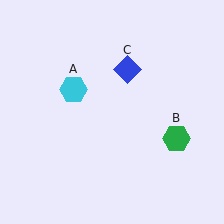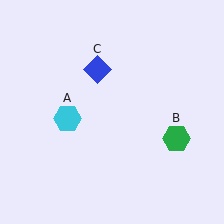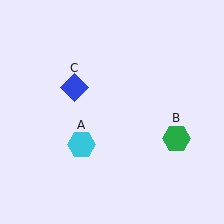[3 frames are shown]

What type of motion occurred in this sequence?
The cyan hexagon (object A), blue diamond (object C) rotated counterclockwise around the center of the scene.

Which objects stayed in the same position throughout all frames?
Green hexagon (object B) remained stationary.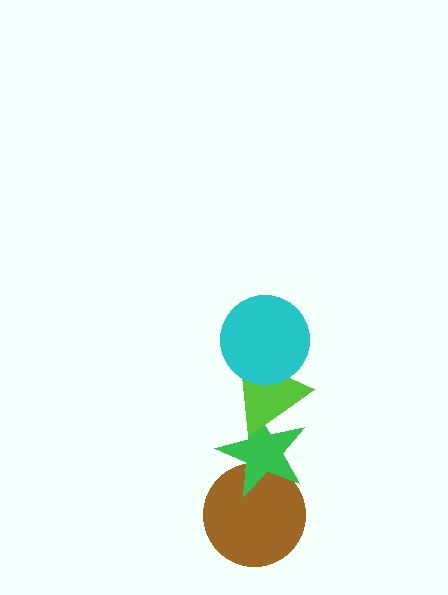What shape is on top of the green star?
The lime triangle is on top of the green star.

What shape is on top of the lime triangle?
The cyan circle is on top of the lime triangle.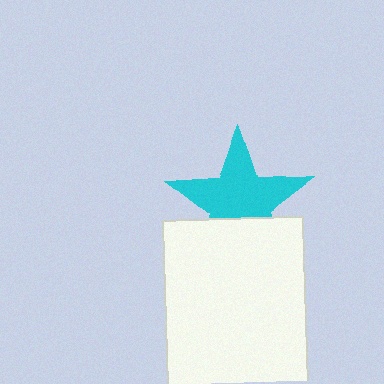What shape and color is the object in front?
The object in front is a white rectangle.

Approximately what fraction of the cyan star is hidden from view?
Roughly 32% of the cyan star is hidden behind the white rectangle.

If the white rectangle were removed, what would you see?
You would see the complete cyan star.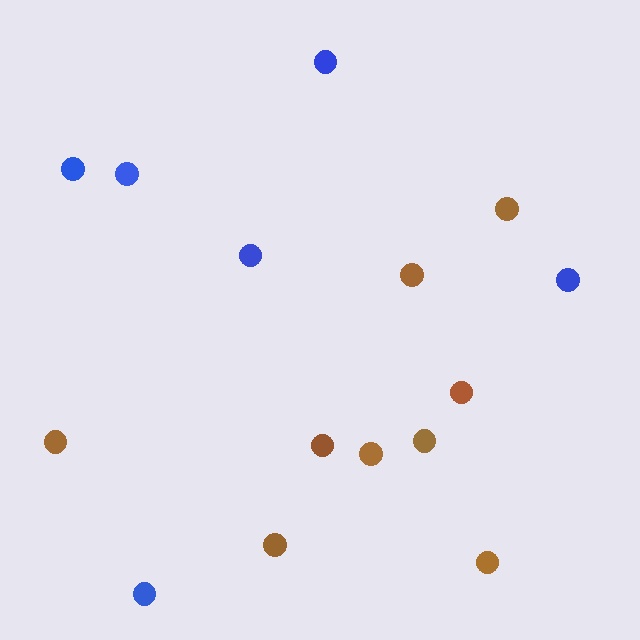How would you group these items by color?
There are 2 groups: one group of blue circles (6) and one group of brown circles (9).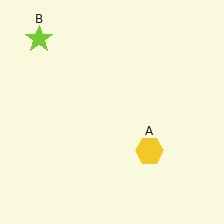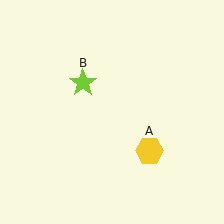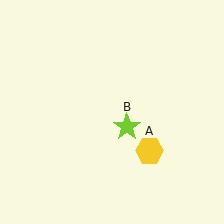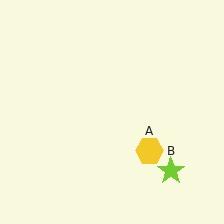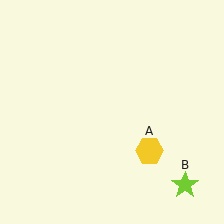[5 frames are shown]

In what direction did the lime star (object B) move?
The lime star (object B) moved down and to the right.